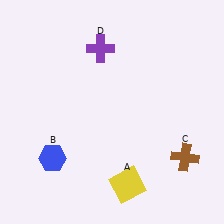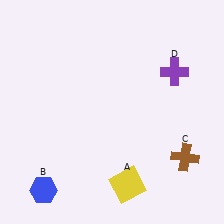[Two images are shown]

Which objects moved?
The objects that moved are: the blue hexagon (B), the purple cross (D).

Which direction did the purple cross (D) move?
The purple cross (D) moved right.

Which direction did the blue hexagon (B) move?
The blue hexagon (B) moved down.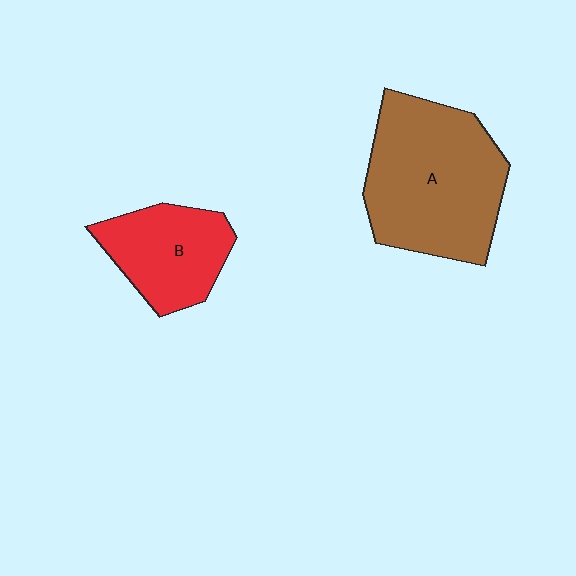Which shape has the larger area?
Shape A (brown).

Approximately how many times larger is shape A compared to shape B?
Approximately 1.8 times.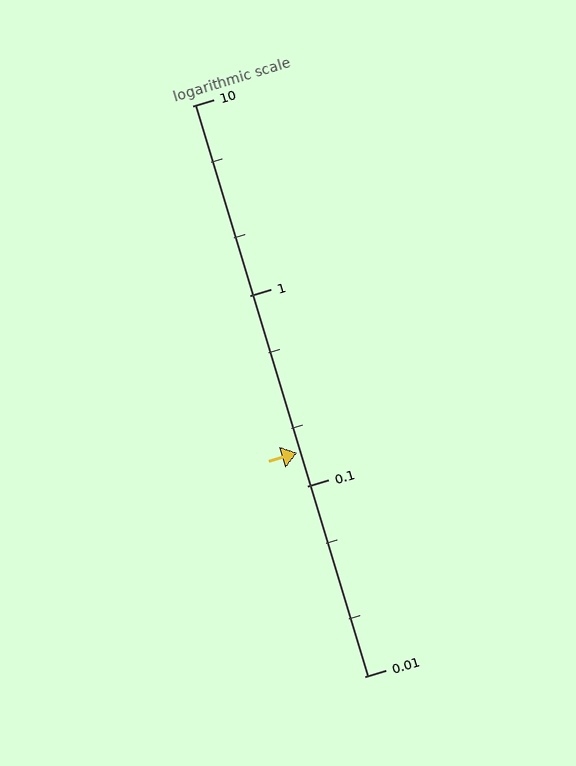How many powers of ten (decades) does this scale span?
The scale spans 3 decades, from 0.01 to 10.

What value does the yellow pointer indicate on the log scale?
The pointer indicates approximately 0.15.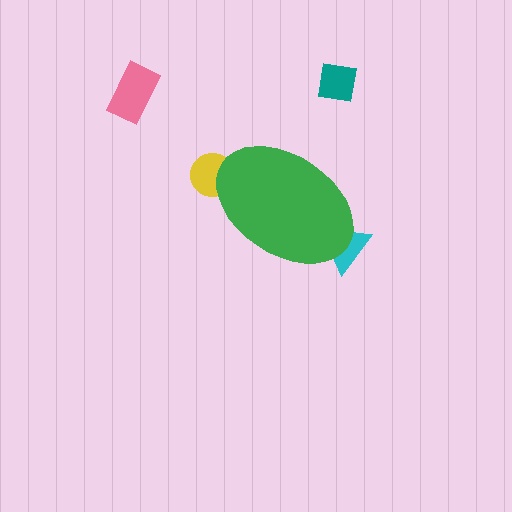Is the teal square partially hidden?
No, the teal square is fully visible.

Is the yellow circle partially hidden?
Yes, the yellow circle is partially hidden behind the green ellipse.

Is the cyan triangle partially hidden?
Yes, the cyan triangle is partially hidden behind the green ellipse.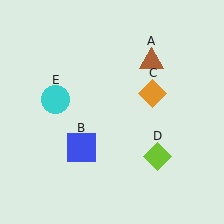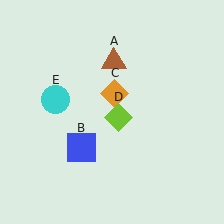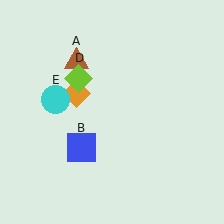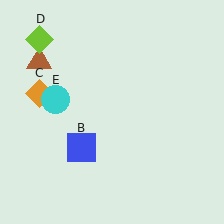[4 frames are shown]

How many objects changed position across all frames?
3 objects changed position: brown triangle (object A), orange diamond (object C), lime diamond (object D).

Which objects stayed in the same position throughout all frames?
Blue square (object B) and cyan circle (object E) remained stationary.